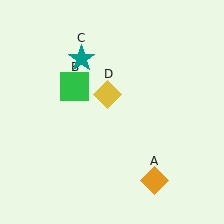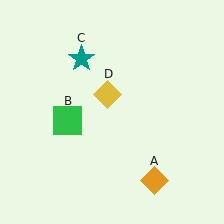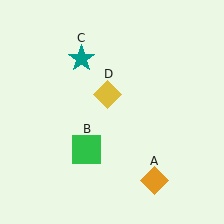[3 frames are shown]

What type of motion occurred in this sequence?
The green square (object B) rotated counterclockwise around the center of the scene.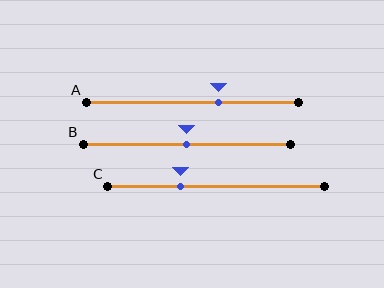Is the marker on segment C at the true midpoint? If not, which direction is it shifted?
No, the marker on segment C is shifted to the left by about 16% of the segment length.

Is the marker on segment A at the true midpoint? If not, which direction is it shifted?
No, the marker on segment A is shifted to the right by about 12% of the segment length.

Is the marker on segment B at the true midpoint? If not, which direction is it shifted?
Yes, the marker on segment B is at the true midpoint.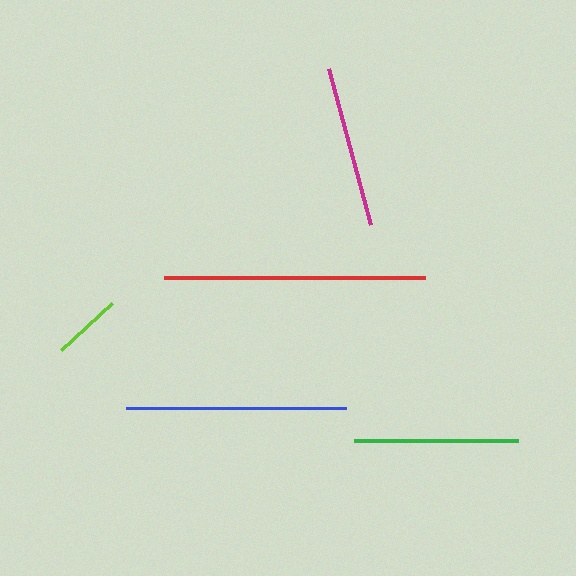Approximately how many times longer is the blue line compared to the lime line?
The blue line is approximately 3.2 times the length of the lime line.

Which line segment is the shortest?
The lime line is the shortest at approximately 69 pixels.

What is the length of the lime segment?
The lime segment is approximately 69 pixels long.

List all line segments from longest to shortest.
From longest to shortest: red, blue, green, magenta, lime.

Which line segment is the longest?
The red line is the longest at approximately 261 pixels.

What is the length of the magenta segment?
The magenta segment is approximately 162 pixels long.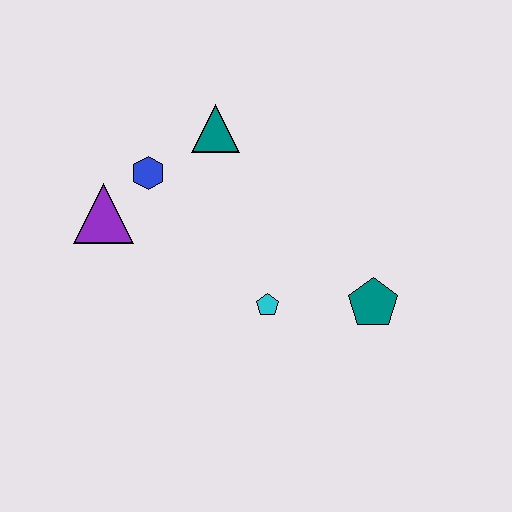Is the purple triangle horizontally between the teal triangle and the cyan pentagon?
No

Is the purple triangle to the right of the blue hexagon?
No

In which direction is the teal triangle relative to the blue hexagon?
The teal triangle is to the right of the blue hexagon.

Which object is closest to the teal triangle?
The blue hexagon is closest to the teal triangle.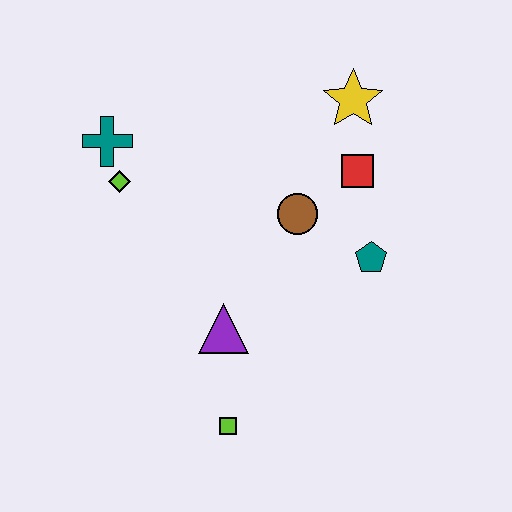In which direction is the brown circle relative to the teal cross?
The brown circle is to the right of the teal cross.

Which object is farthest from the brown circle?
The lime square is farthest from the brown circle.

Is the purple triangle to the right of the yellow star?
No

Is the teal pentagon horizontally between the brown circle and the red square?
No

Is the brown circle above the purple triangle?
Yes